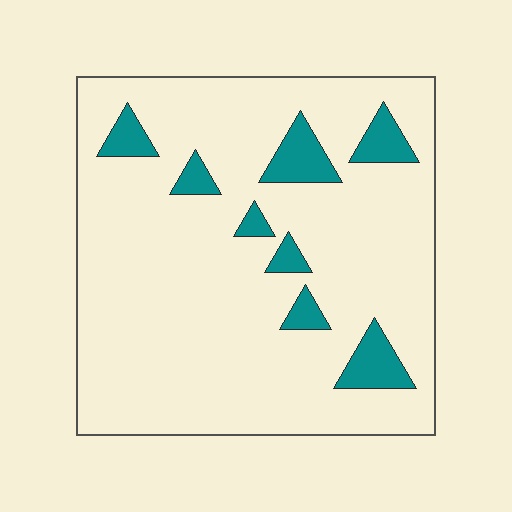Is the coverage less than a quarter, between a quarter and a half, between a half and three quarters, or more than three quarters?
Less than a quarter.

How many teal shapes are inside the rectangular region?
8.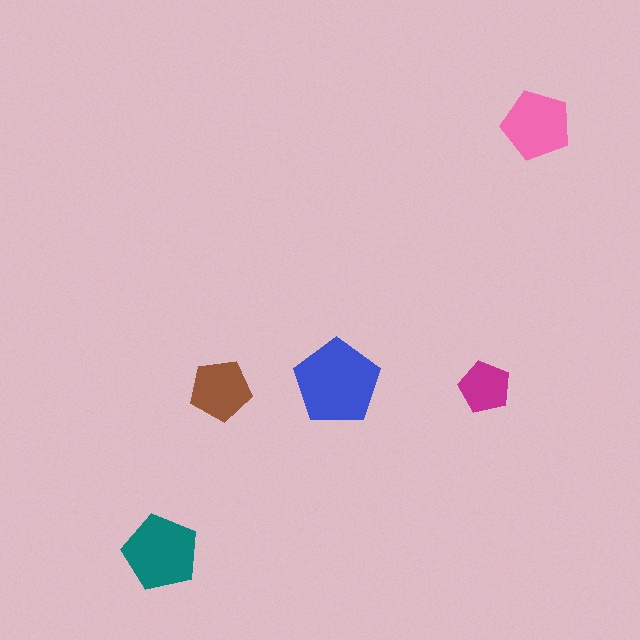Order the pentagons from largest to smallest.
the blue one, the teal one, the pink one, the brown one, the magenta one.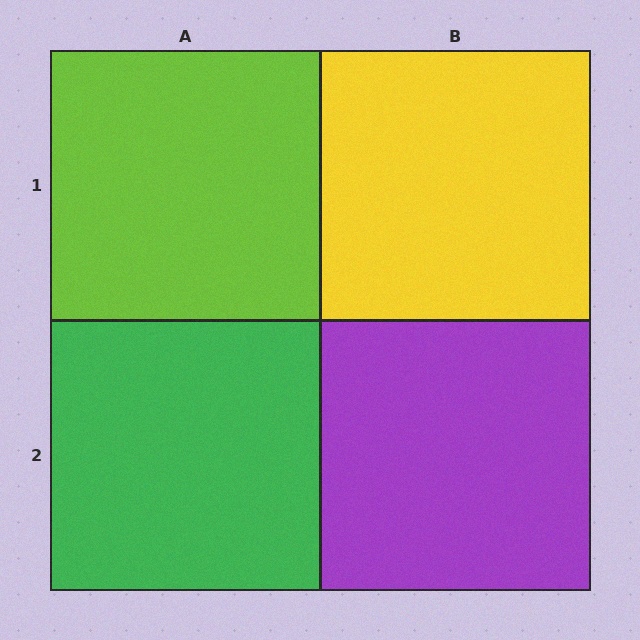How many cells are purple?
1 cell is purple.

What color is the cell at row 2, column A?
Green.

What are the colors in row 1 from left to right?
Lime, yellow.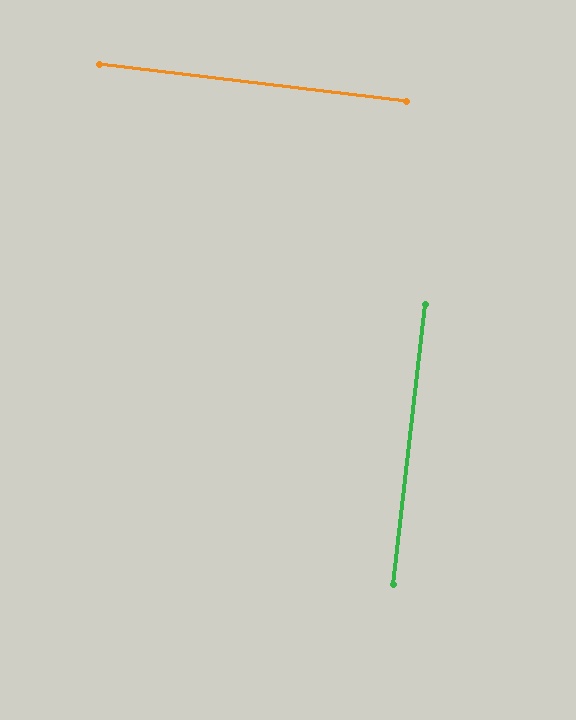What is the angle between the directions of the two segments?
Approximately 90 degrees.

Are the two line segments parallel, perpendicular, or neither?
Perpendicular — they meet at approximately 90°.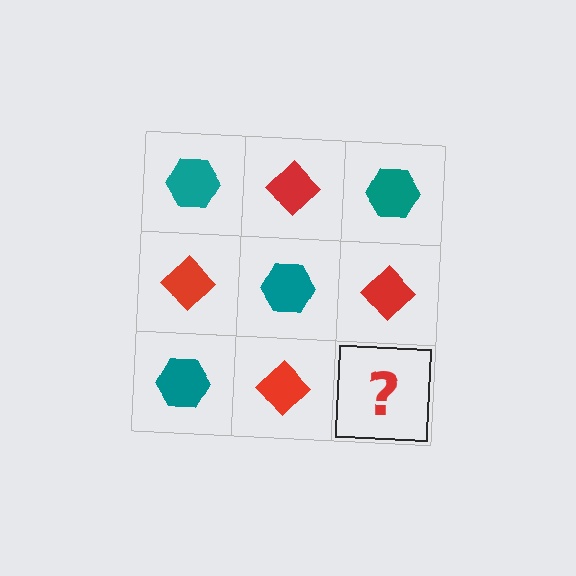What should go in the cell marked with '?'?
The missing cell should contain a teal hexagon.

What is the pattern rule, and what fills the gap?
The rule is that it alternates teal hexagon and red diamond in a checkerboard pattern. The gap should be filled with a teal hexagon.